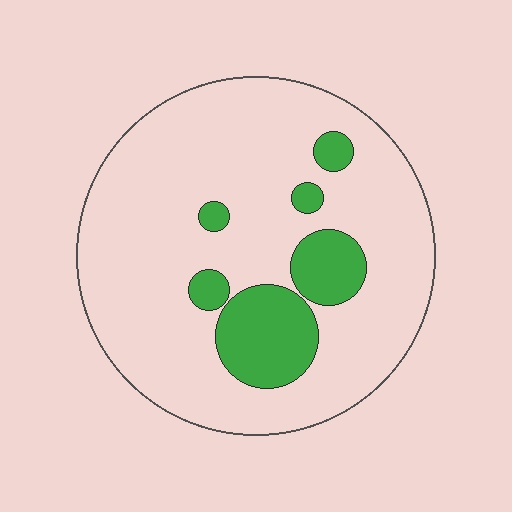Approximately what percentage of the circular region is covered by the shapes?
Approximately 15%.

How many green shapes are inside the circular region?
6.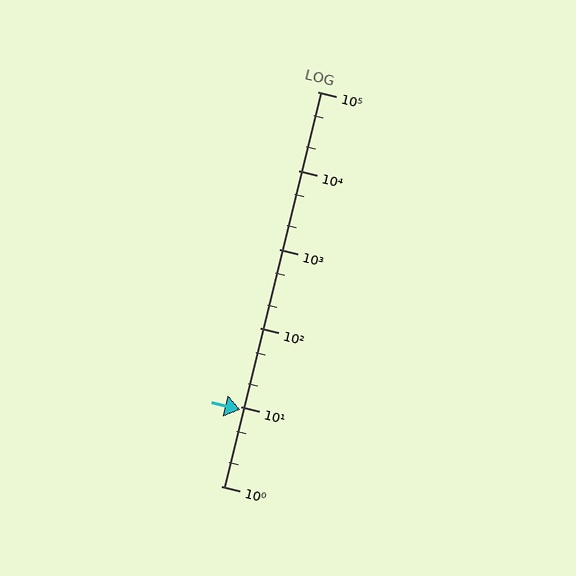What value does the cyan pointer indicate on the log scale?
The pointer indicates approximately 9.2.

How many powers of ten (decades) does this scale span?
The scale spans 5 decades, from 1 to 100000.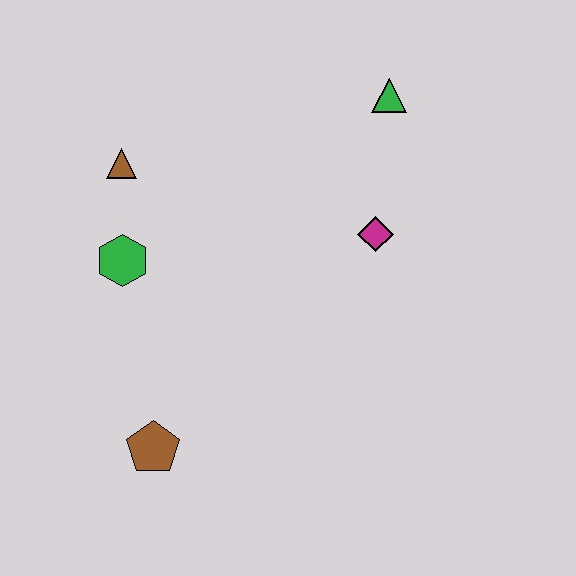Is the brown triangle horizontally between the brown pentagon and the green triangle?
No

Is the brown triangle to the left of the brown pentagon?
Yes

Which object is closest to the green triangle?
The magenta diamond is closest to the green triangle.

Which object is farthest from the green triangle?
The brown pentagon is farthest from the green triangle.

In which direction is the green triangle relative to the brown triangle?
The green triangle is to the right of the brown triangle.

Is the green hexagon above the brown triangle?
No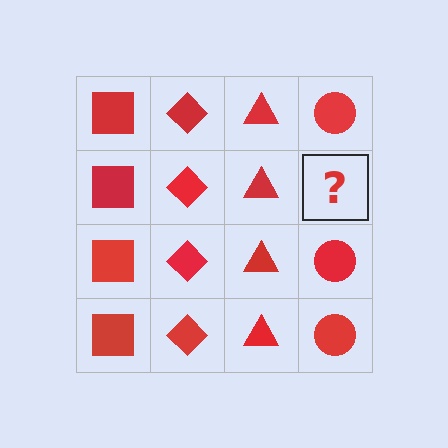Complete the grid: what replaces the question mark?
The question mark should be replaced with a red circle.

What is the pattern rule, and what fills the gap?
The rule is that each column has a consistent shape. The gap should be filled with a red circle.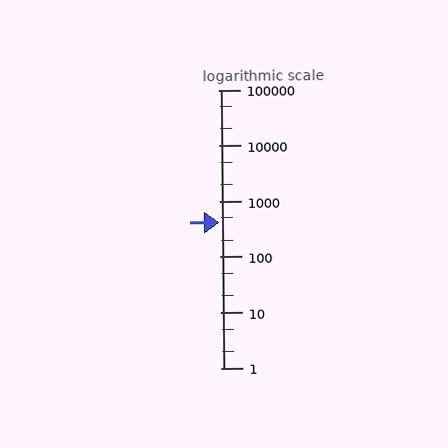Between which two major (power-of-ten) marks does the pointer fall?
The pointer is between 100 and 1000.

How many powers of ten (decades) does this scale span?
The scale spans 5 decades, from 1 to 100000.